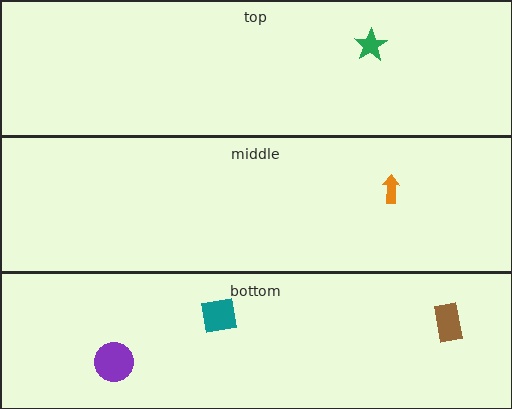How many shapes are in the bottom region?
3.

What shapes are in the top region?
The green star.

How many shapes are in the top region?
1.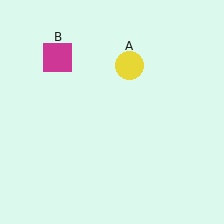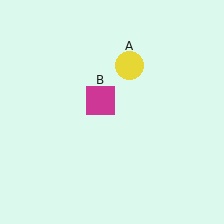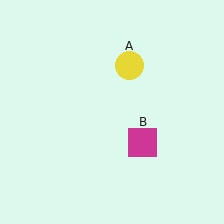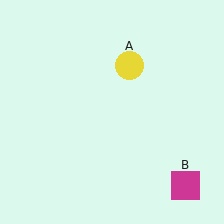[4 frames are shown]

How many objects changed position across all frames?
1 object changed position: magenta square (object B).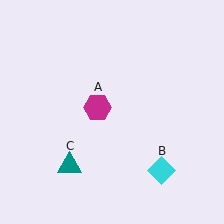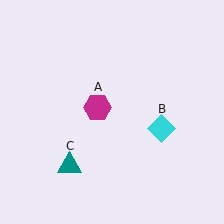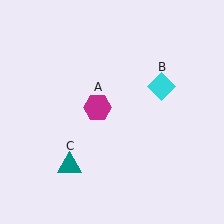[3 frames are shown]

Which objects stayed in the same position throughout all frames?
Magenta hexagon (object A) and teal triangle (object C) remained stationary.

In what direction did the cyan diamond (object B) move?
The cyan diamond (object B) moved up.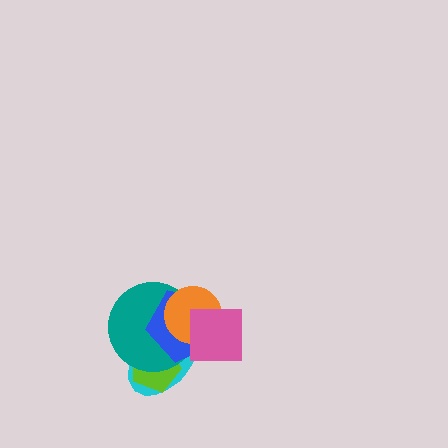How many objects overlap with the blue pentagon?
5 objects overlap with the blue pentagon.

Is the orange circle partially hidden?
Yes, it is partially covered by another shape.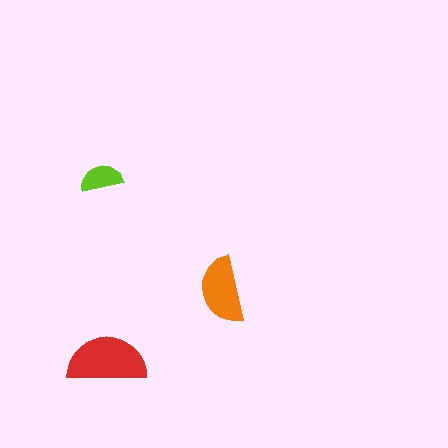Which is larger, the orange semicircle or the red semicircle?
The red one.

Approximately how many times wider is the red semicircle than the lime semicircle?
About 2 times wider.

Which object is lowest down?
The red semicircle is bottommost.